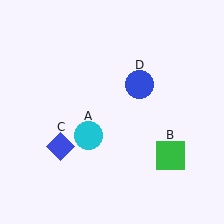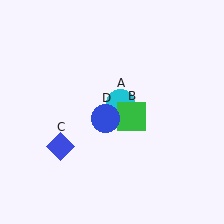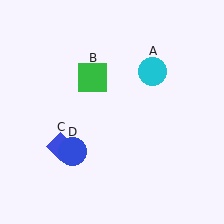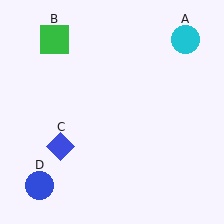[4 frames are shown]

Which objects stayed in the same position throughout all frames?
Blue diamond (object C) remained stationary.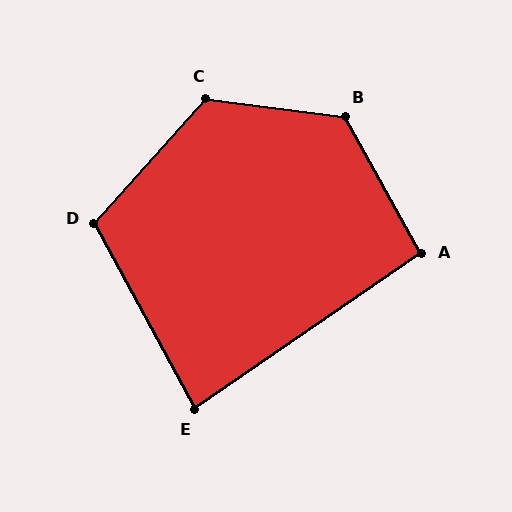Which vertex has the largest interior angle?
B, at approximately 127 degrees.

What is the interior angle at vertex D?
Approximately 110 degrees (obtuse).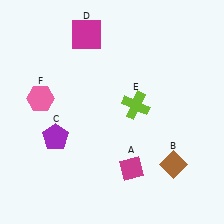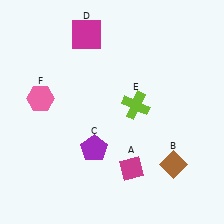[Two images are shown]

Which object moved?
The purple pentagon (C) moved right.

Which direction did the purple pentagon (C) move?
The purple pentagon (C) moved right.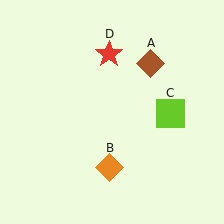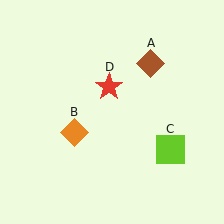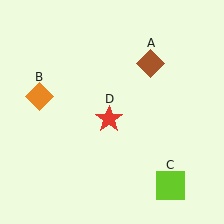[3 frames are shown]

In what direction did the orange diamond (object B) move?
The orange diamond (object B) moved up and to the left.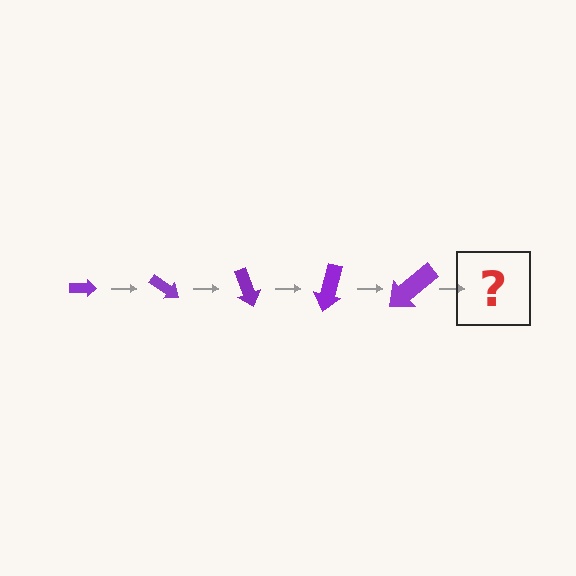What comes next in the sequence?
The next element should be an arrow, larger than the previous one and rotated 175 degrees from the start.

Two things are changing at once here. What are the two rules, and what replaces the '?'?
The two rules are that the arrow grows larger each step and it rotates 35 degrees each step. The '?' should be an arrow, larger than the previous one and rotated 175 degrees from the start.